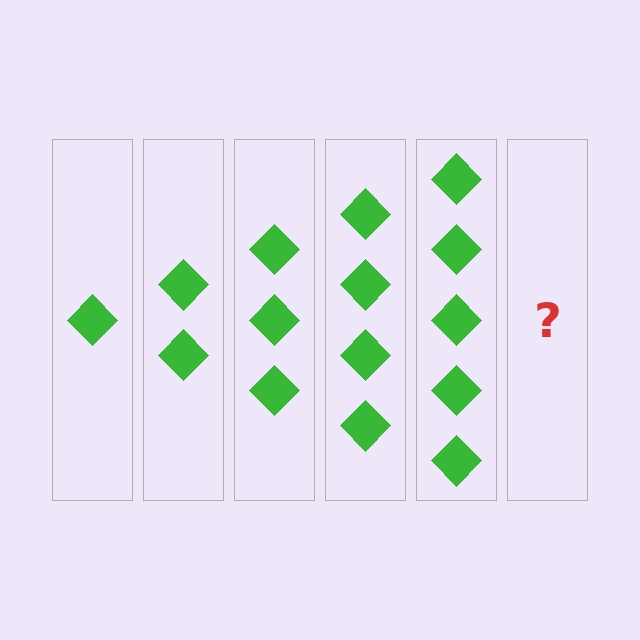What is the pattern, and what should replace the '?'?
The pattern is that each step adds one more diamond. The '?' should be 6 diamonds.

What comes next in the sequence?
The next element should be 6 diamonds.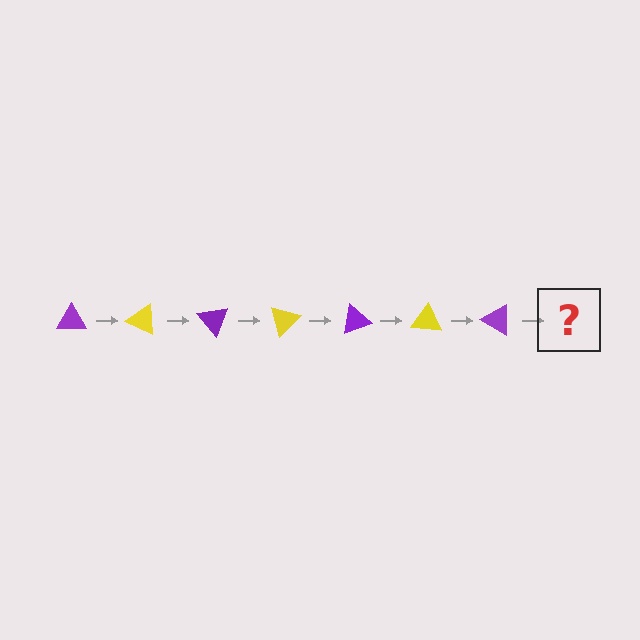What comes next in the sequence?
The next element should be a yellow triangle, rotated 175 degrees from the start.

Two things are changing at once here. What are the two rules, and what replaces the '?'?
The two rules are that it rotates 25 degrees each step and the color cycles through purple and yellow. The '?' should be a yellow triangle, rotated 175 degrees from the start.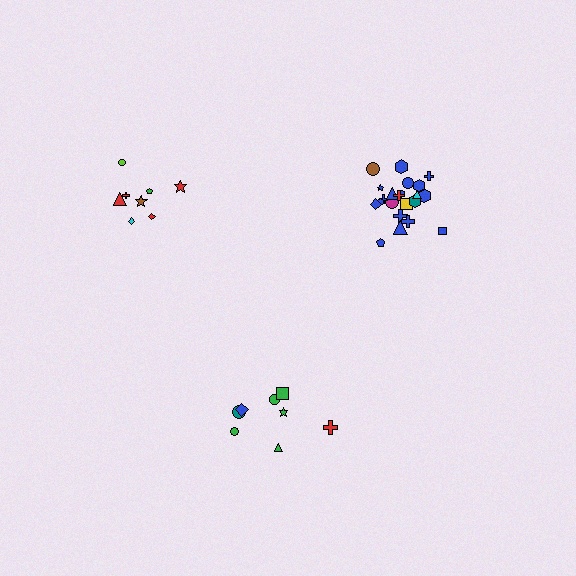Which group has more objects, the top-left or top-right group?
The top-right group.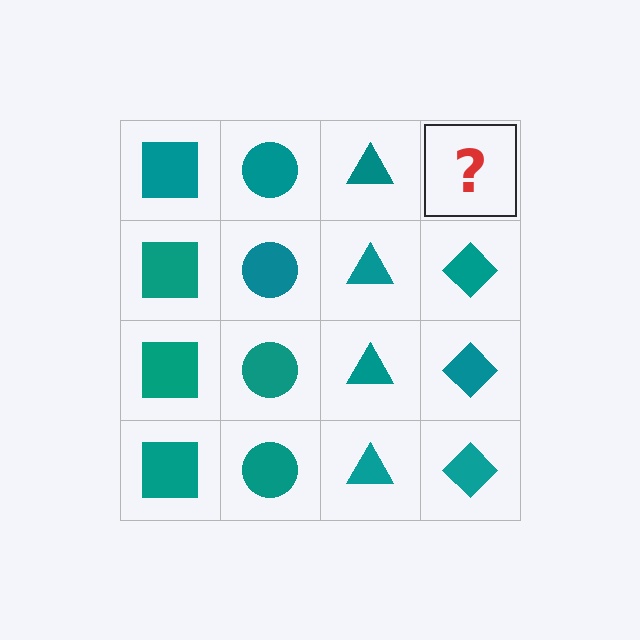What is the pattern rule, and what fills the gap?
The rule is that each column has a consistent shape. The gap should be filled with a teal diamond.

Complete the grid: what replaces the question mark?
The question mark should be replaced with a teal diamond.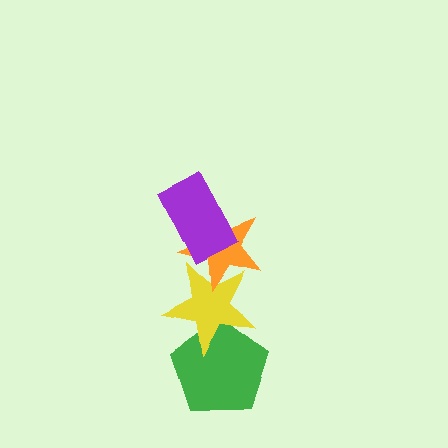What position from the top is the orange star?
The orange star is 2nd from the top.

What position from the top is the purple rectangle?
The purple rectangle is 1st from the top.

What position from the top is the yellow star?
The yellow star is 3rd from the top.